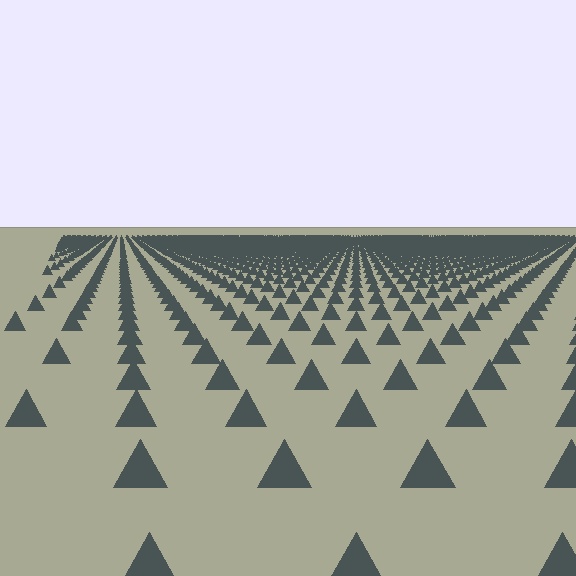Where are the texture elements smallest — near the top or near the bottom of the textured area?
Near the top.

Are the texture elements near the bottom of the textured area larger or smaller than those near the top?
Larger. Near the bottom, elements are closer to the viewer and appear at a bigger on-screen size.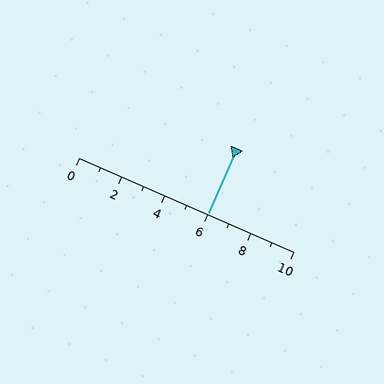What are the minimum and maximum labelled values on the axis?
The axis runs from 0 to 10.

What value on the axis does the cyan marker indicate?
The marker indicates approximately 6.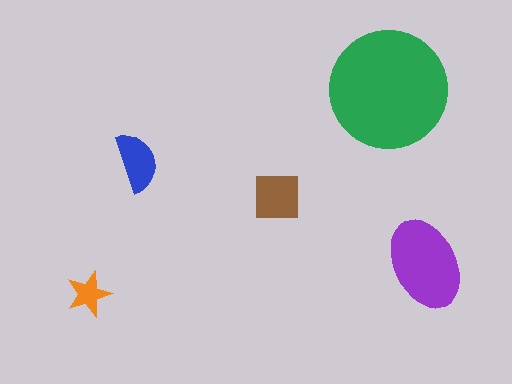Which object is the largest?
The green circle.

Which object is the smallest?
The orange star.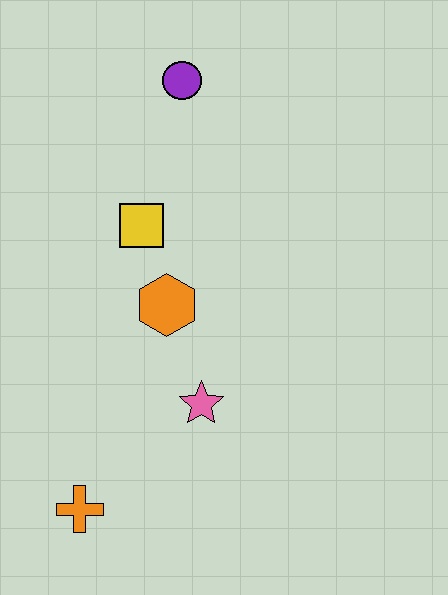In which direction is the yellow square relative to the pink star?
The yellow square is above the pink star.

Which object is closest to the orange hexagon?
The yellow square is closest to the orange hexagon.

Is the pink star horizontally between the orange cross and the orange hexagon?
No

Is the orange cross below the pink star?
Yes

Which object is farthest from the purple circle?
The orange cross is farthest from the purple circle.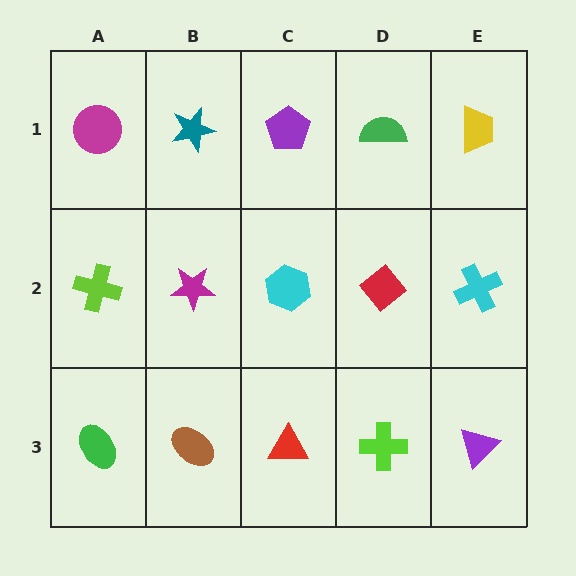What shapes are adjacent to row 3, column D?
A red diamond (row 2, column D), a red triangle (row 3, column C), a purple triangle (row 3, column E).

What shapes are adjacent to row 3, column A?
A lime cross (row 2, column A), a brown ellipse (row 3, column B).